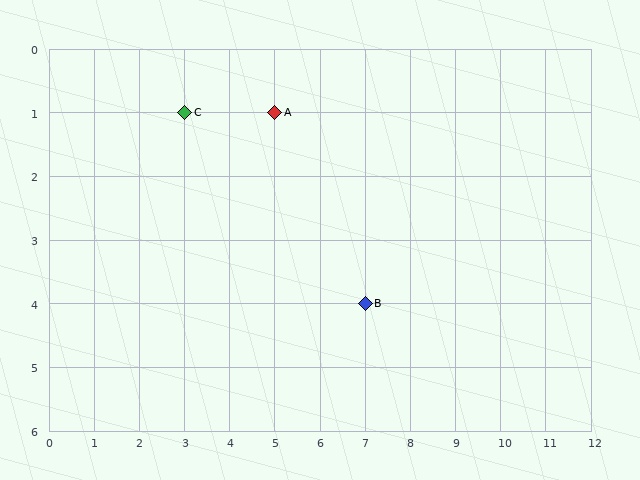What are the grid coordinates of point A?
Point A is at grid coordinates (5, 1).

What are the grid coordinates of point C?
Point C is at grid coordinates (3, 1).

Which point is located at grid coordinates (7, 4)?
Point B is at (7, 4).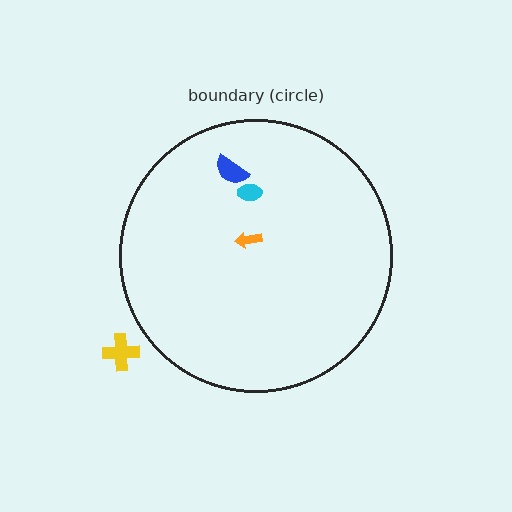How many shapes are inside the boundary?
3 inside, 1 outside.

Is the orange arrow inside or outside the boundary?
Inside.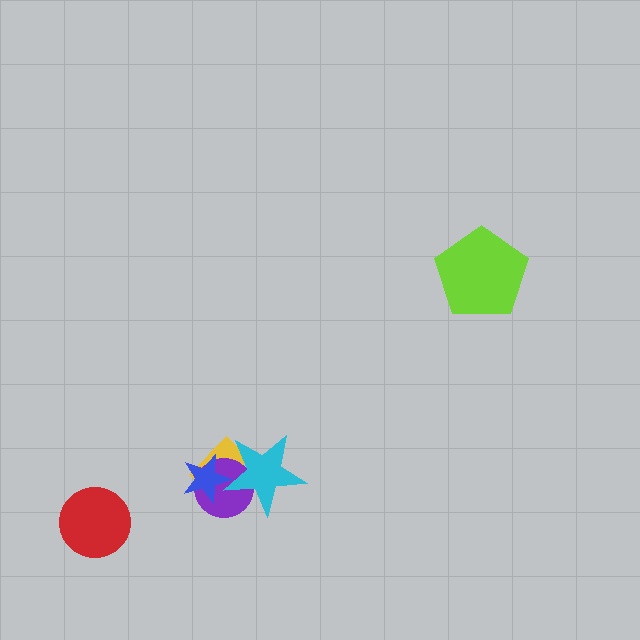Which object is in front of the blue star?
The cyan star is in front of the blue star.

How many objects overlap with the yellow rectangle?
3 objects overlap with the yellow rectangle.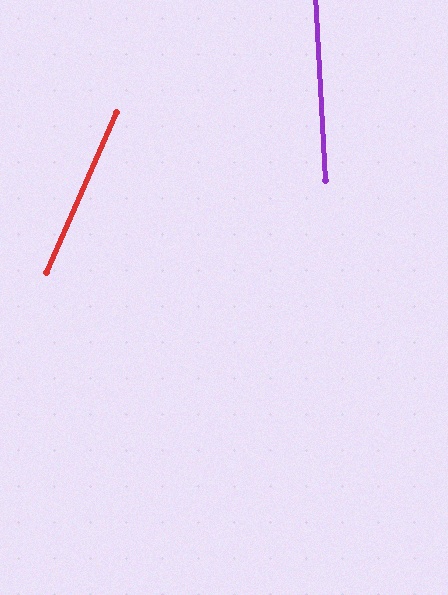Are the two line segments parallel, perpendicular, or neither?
Neither parallel nor perpendicular — they differ by about 27°.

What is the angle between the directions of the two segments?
Approximately 27 degrees.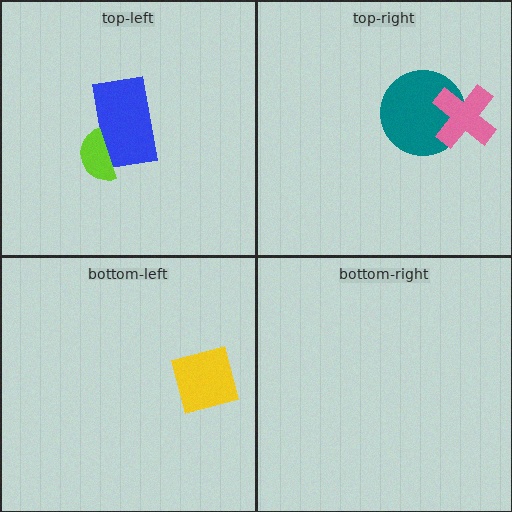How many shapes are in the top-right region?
2.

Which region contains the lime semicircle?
The top-left region.